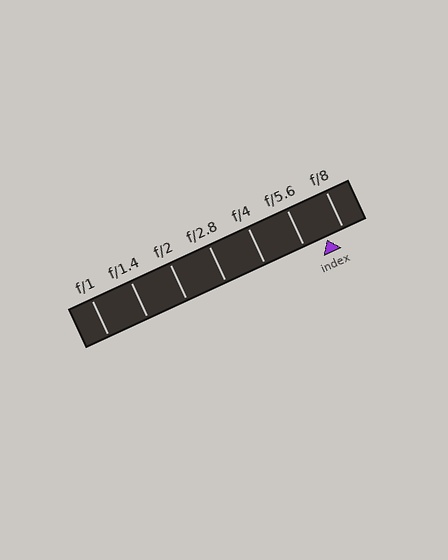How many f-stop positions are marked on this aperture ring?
There are 7 f-stop positions marked.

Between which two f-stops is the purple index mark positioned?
The index mark is between f/5.6 and f/8.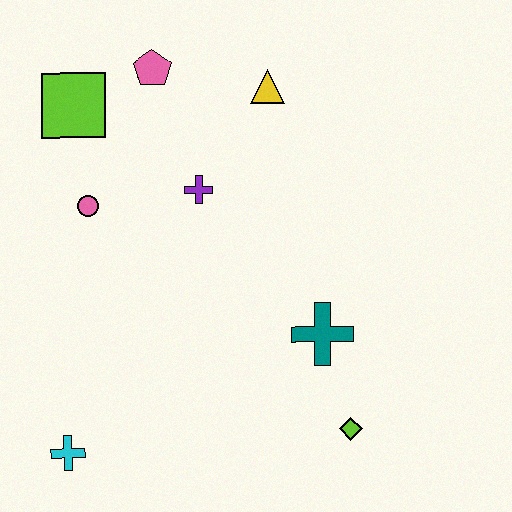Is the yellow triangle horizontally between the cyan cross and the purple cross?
No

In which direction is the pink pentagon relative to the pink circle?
The pink pentagon is above the pink circle.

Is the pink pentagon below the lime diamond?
No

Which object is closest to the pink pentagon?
The lime square is closest to the pink pentagon.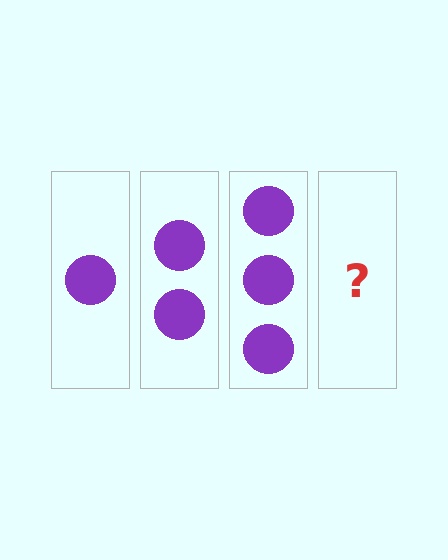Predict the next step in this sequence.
The next step is 4 circles.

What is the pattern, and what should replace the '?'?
The pattern is that each step adds one more circle. The '?' should be 4 circles.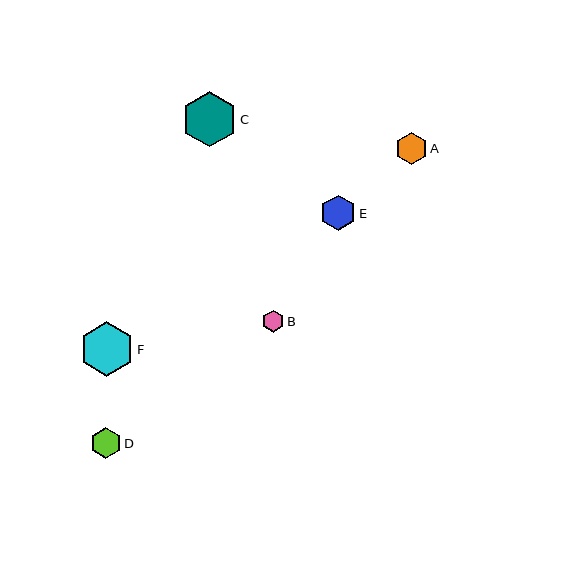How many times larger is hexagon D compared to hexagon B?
Hexagon D is approximately 1.4 times the size of hexagon B.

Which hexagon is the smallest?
Hexagon B is the smallest with a size of approximately 22 pixels.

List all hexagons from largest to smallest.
From largest to smallest: C, F, E, A, D, B.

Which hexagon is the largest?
Hexagon C is the largest with a size of approximately 55 pixels.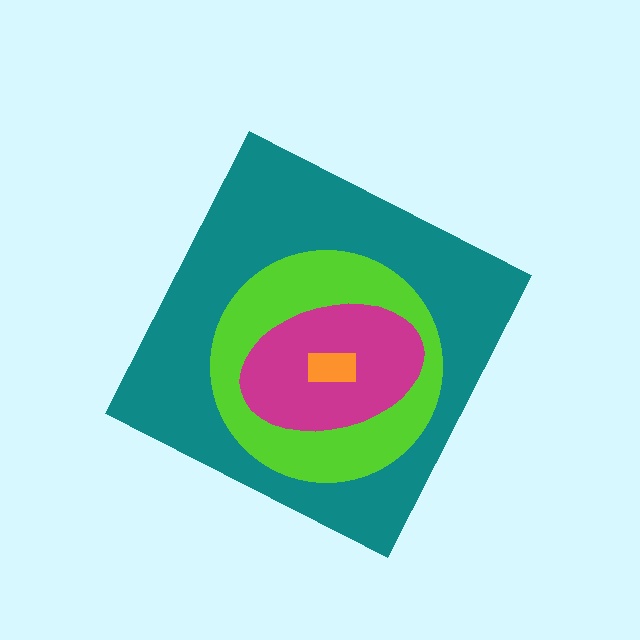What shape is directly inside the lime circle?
The magenta ellipse.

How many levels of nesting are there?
4.